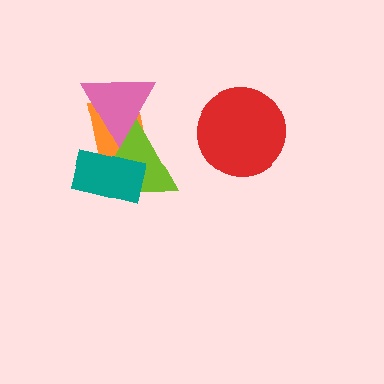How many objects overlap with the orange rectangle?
3 objects overlap with the orange rectangle.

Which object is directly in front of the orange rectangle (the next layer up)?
The lime triangle is directly in front of the orange rectangle.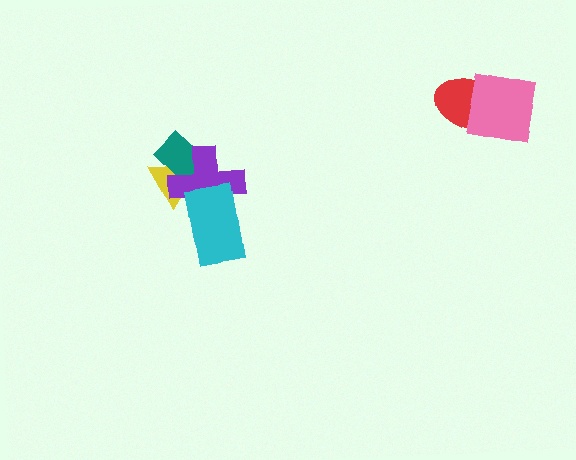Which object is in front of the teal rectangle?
The purple cross is in front of the teal rectangle.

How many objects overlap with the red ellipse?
1 object overlaps with the red ellipse.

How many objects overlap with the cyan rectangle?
1 object overlaps with the cyan rectangle.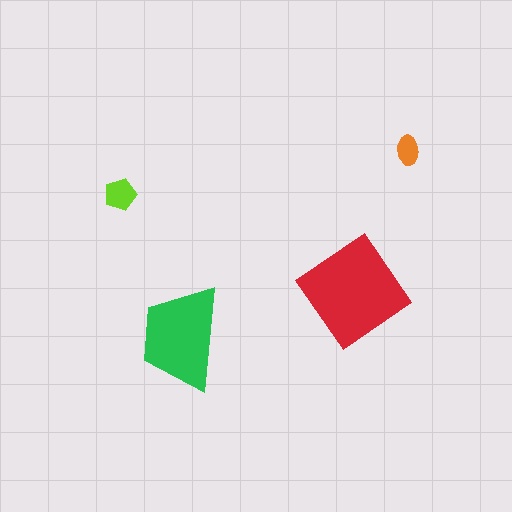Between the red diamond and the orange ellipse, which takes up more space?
The red diamond.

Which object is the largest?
The red diamond.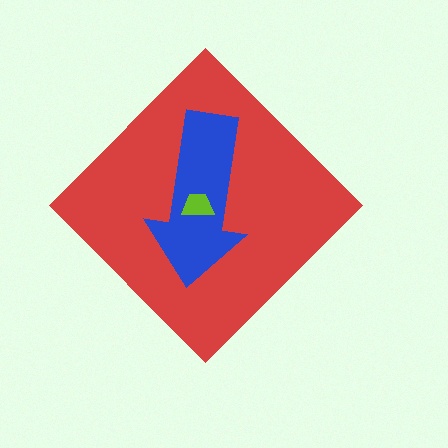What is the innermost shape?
The lime trapezoid.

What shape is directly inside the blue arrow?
The lime trapezoid.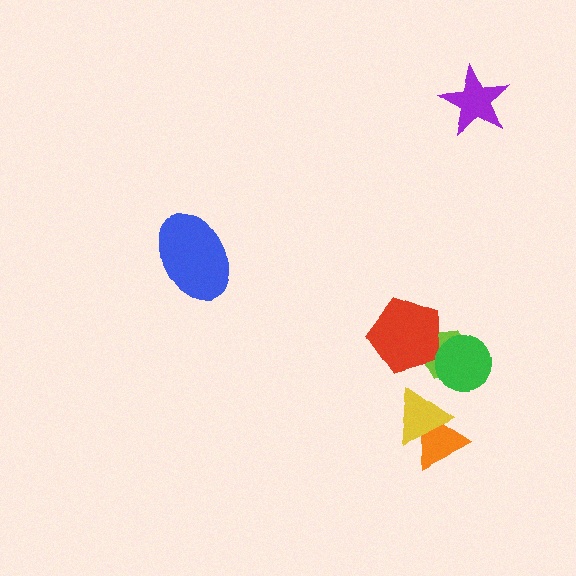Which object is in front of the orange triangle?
The yellow triangle is in front of the orange triangle.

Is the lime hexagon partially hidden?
Yes, it is partially covered by another shape.